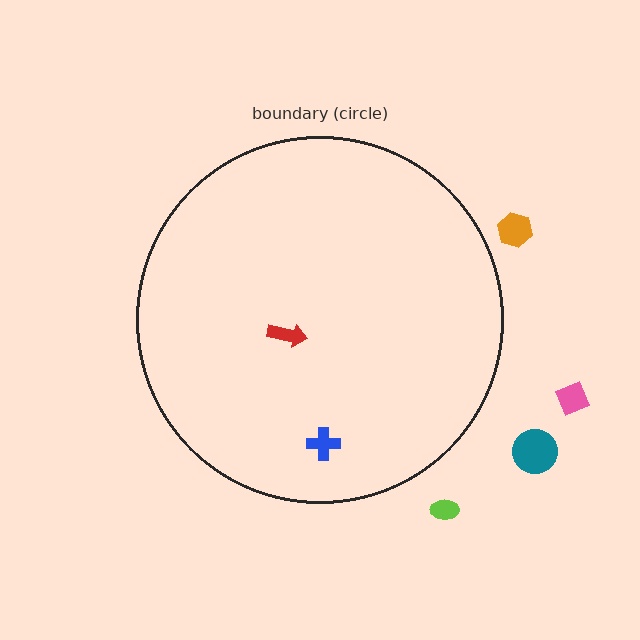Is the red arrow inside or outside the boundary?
Inside.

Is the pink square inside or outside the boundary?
Outside.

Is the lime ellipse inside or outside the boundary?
Outside.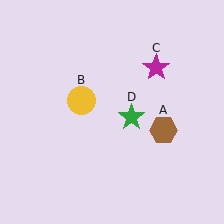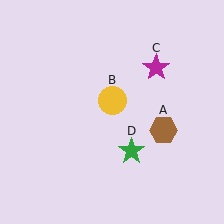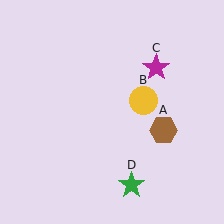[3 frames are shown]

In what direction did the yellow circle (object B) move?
The yellow circle (object B) moved right.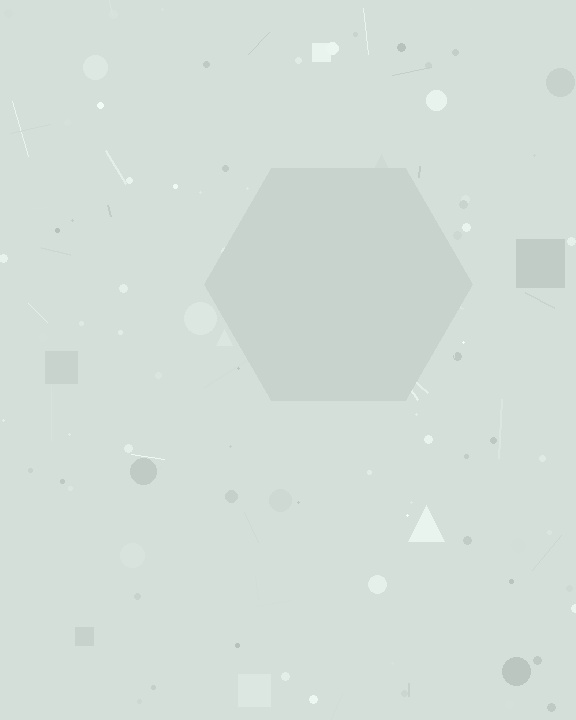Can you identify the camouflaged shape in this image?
The camouflaged shape is a hexagon.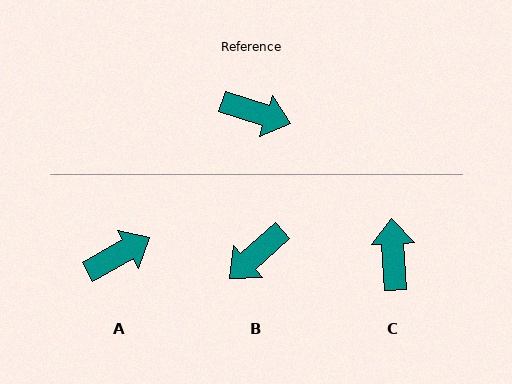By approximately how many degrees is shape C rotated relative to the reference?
Approximately 111 degrees counter-clockwise.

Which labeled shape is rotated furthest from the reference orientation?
B, about 120 degrees away.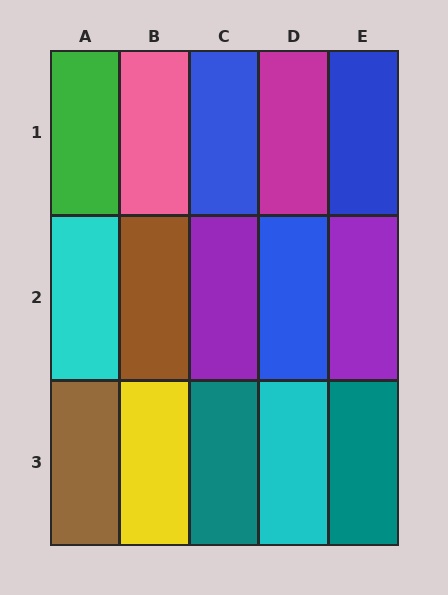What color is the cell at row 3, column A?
Brown.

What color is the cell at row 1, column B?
Pink.